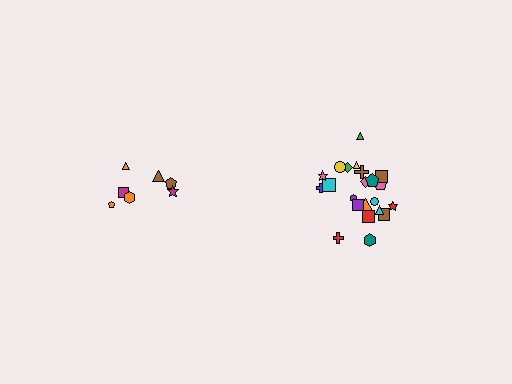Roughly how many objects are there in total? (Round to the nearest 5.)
Roughly 30 objects in total.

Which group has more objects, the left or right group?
The right group.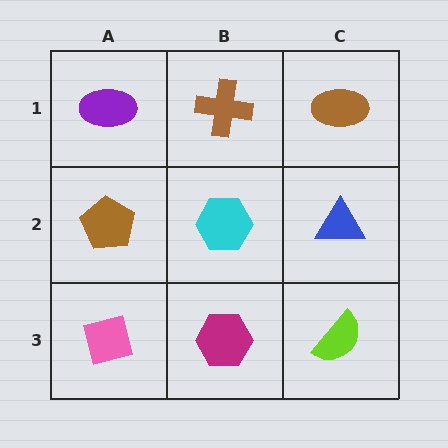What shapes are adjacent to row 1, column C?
A blue triangle (row 2, column C), a brown cross (row 1, column B).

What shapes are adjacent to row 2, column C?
A brown ellipse (row 1, column C), a lime semicircle (row 3, column C), a cyan hexagon (row 2, column B).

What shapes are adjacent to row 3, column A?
A brown pentagon (row 2, column A), a magenta hexagon (row 3, column B).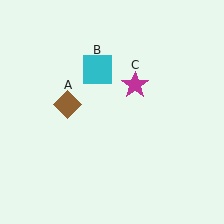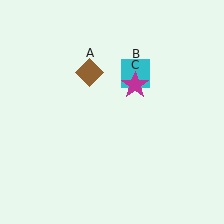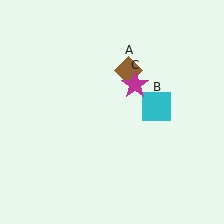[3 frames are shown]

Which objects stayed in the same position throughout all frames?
Magenta star (object C) remained stationary.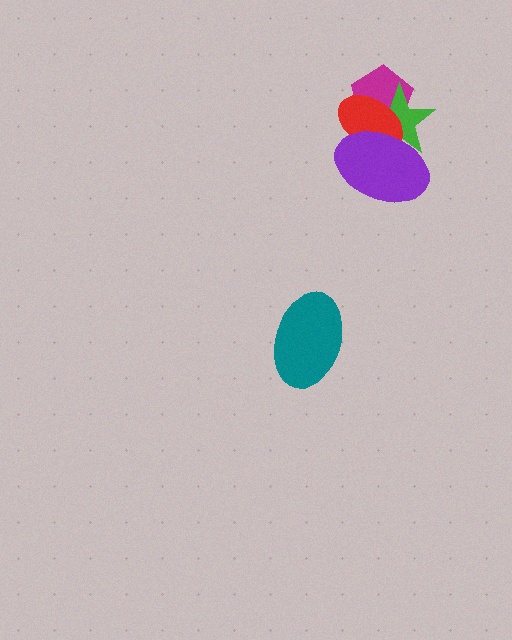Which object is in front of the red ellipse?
The purple ellipse is in front of the red ellipse.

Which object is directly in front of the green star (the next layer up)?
The red ellipse is directly in front of the green star.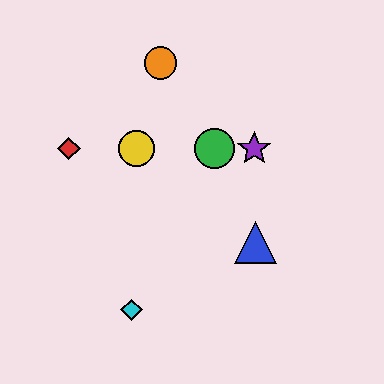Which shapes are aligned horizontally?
The red diamond, the green circle, the yellow circle, the purple star are aligned horizontally.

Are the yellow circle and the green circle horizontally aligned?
Yes, both are at y≈148.